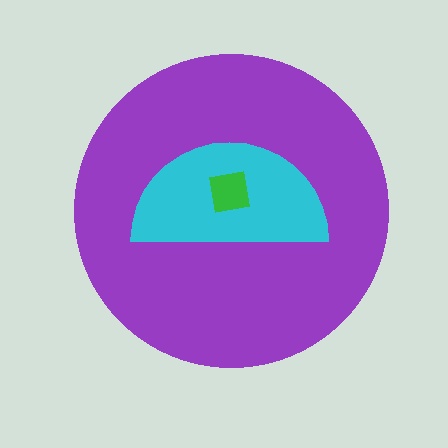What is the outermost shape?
The purple circle.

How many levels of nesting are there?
3.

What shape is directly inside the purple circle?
The cyan semicircle.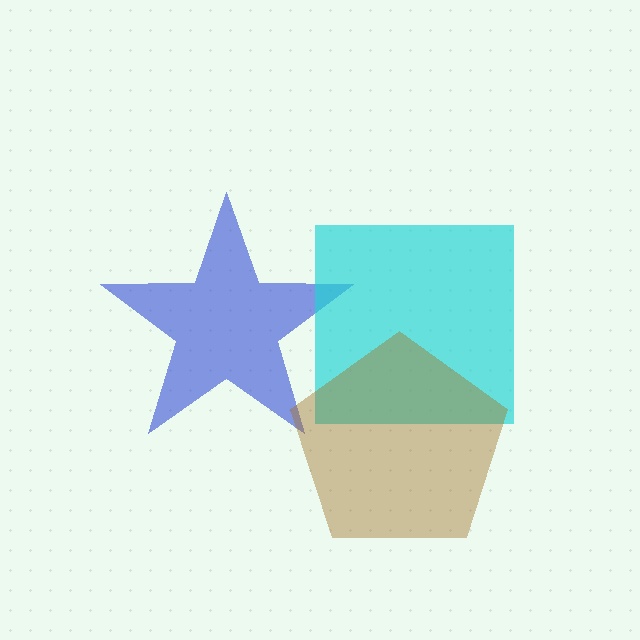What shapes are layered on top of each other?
The layered shapes are: a blue star, a cyan square, a brown pentagon.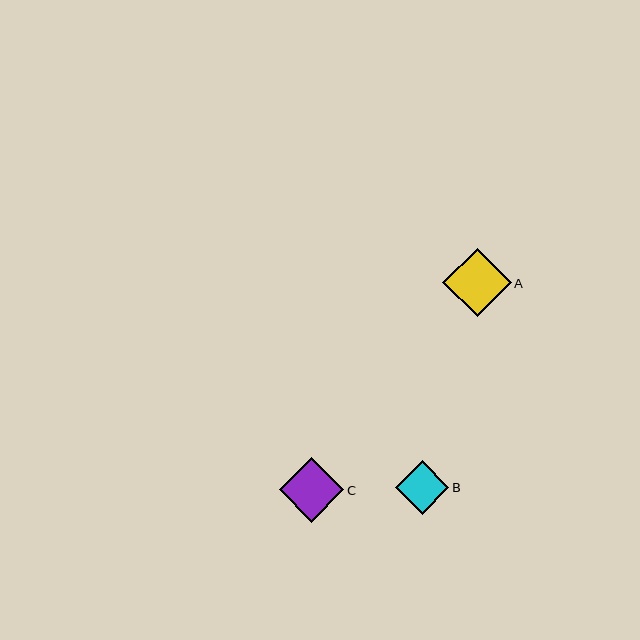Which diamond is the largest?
Diamond A is the largest with a size of approximately 68 pixels.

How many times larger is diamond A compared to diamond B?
Diamond A is approximately 1.3 times the size of diamond B.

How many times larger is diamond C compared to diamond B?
Diamond C is approximately 1.2 times the size of diamond B.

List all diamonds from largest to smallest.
From largest to smallest: A, C, B.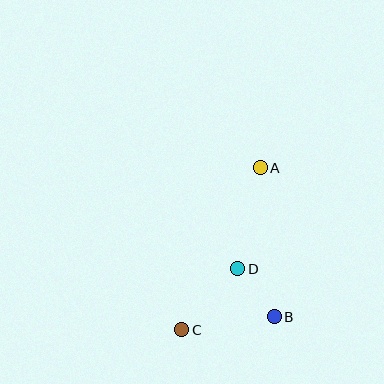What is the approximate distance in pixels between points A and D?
The distance between A and D is approximately 103 pixels.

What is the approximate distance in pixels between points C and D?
The distance between C and D is approximately 83 pixels.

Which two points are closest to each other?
Points B and D are closest to each other.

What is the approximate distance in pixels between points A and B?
The distance between A and B is approximately 149 pixels.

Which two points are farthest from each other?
Points A and C are farthest from each other.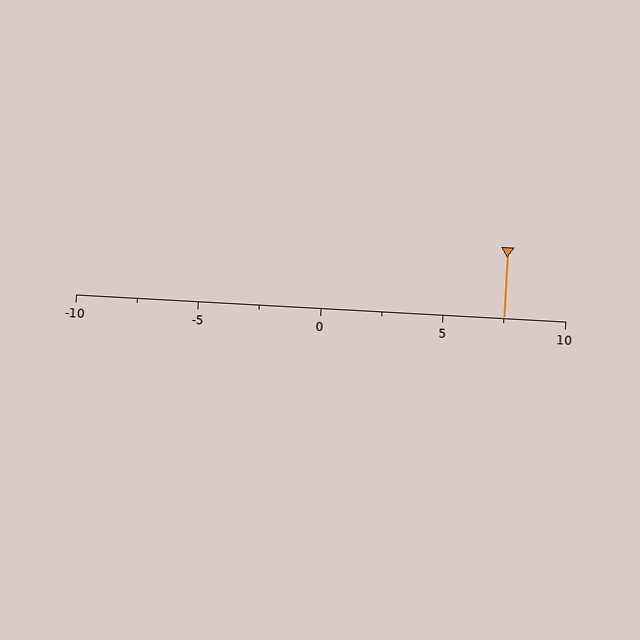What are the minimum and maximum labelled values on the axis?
The axis runs from -10 to 10.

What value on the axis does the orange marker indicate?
The marker indicates approximately 7.5.